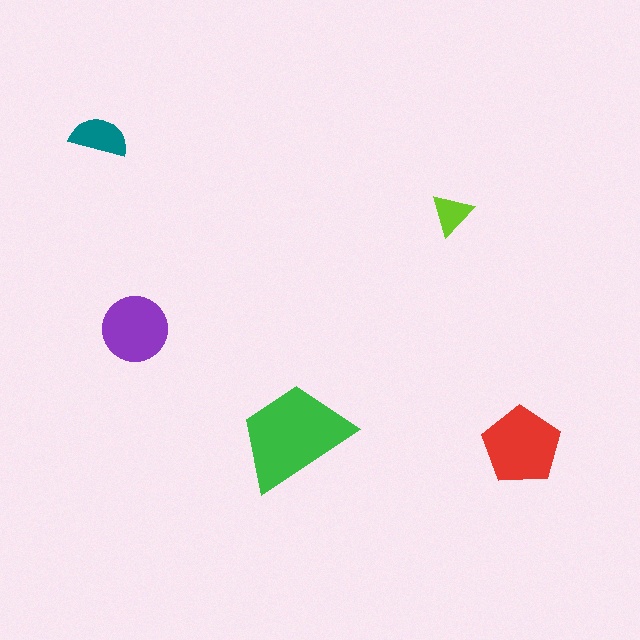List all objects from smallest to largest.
The lime triangle, the teal semicircle, the purple circle, the red pentagon, the green trapezoid.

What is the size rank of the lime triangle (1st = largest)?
5th.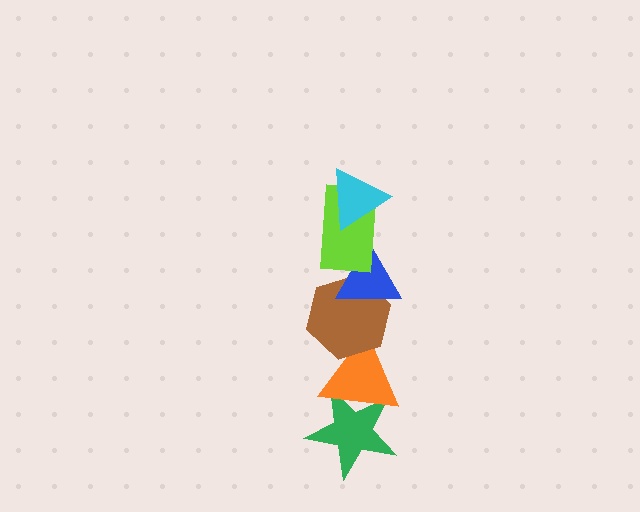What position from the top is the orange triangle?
The orange triangle is 5th from the top.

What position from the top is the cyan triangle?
The cyan triangle is 1st from the top.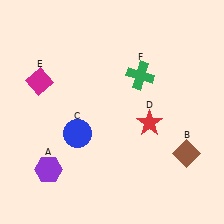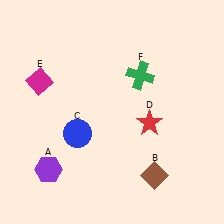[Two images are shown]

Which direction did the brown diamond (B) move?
The brown diamond (B) moved left.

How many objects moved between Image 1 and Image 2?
1 object moved between the two images.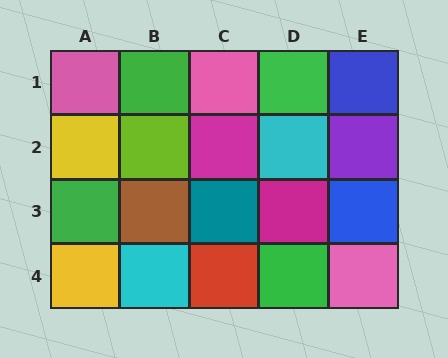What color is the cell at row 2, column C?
Magenta.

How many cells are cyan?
2 cells are cyan.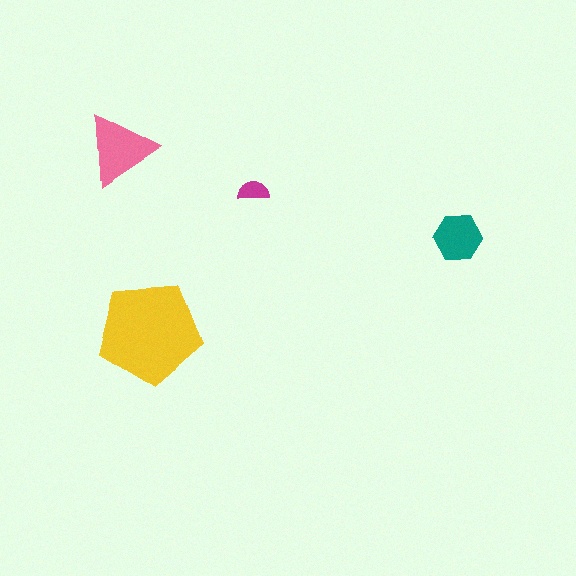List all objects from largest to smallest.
The yellow pentagon, the pink triangle, the teal hexagon, the magenta semicircle.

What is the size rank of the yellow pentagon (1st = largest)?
1st.